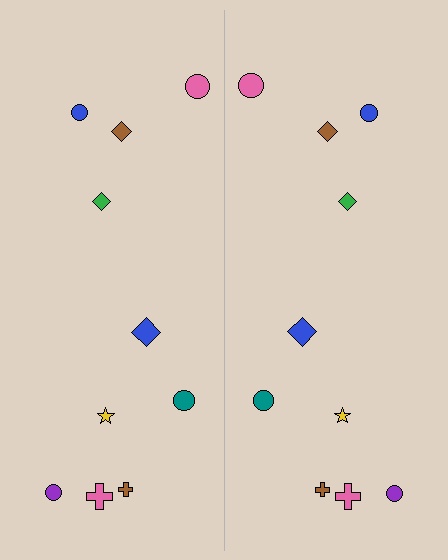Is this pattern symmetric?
Yes, this pattern has bilateral (reflection) symmetry.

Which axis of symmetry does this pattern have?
The pattern has a vertical axis of symmetry running through the center of the image.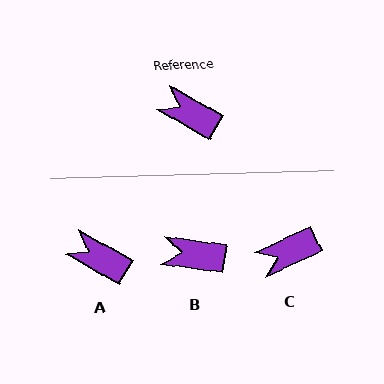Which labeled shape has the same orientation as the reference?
A.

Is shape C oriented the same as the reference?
No, it is off by about 54 degrees.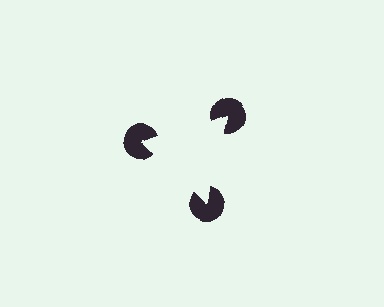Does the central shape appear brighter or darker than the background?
It typically appears slightly brighter than the background, even though no actual brightness change is drawn.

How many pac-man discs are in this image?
There are 3 — one at each vertex of the illusory triangle.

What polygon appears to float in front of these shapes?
An illusory triangle — its edges are inferred from the aligned wedge cuts in the pac-man discs, not physically drawn.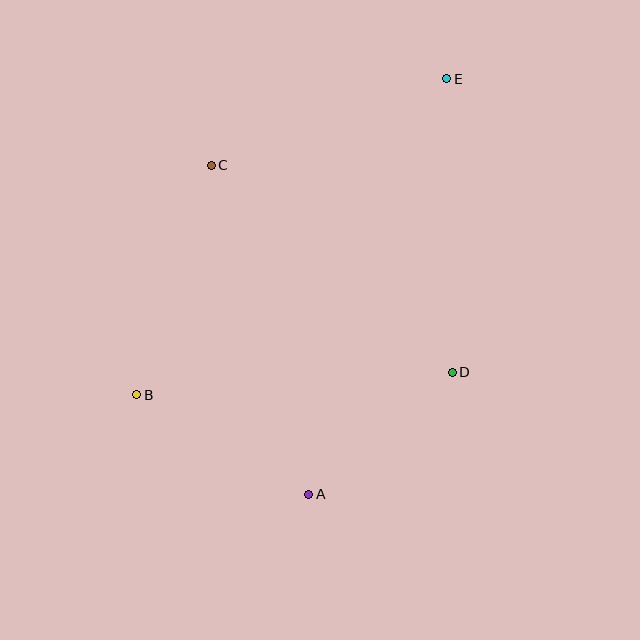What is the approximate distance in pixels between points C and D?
The distance between C and D is approximately 318 pixels.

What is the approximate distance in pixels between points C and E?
The distance between C and E is approximately 251 pixels.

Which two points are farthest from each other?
Points B and E are farthest from each other.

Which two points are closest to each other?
Points A and D are closest to each other.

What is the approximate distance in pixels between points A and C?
The distance between A and C is approximately 343 pixels.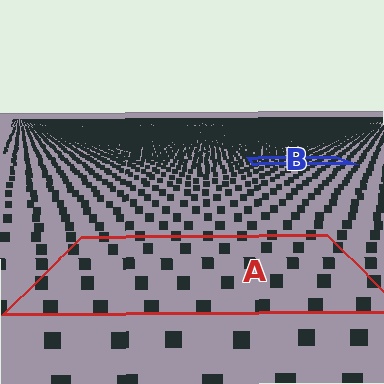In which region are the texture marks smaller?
The texture marks are smaller in region B, because it is farther away.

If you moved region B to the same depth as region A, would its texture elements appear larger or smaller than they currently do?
They would appear larger. At a closer depth, the same texture elements are projected at a bigger on-screen size.